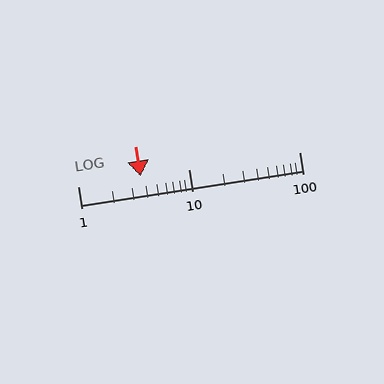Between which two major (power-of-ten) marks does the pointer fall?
The pointer is between 1 and 10.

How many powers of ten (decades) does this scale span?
The scale spans 2 decades, from 1 to 100.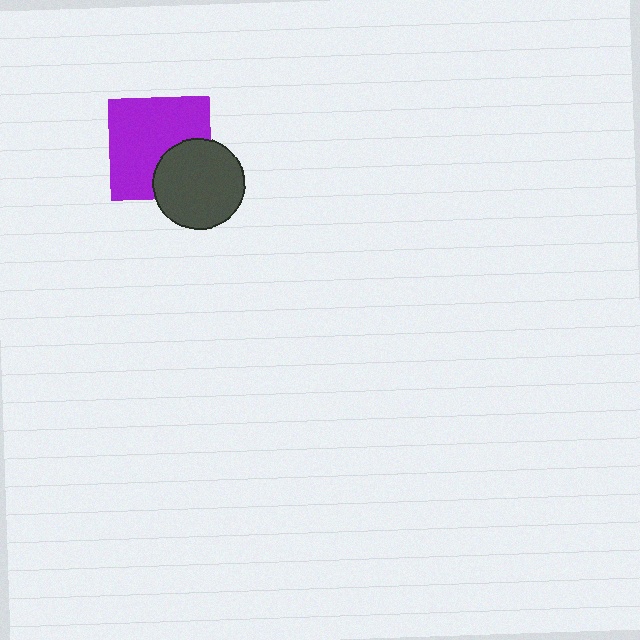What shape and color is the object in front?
The object in front is a dark gray circle.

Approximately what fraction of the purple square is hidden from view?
Roughly 30% of the purple square is hidden behind the dark gray circle.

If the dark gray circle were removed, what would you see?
You would see the complete purple square.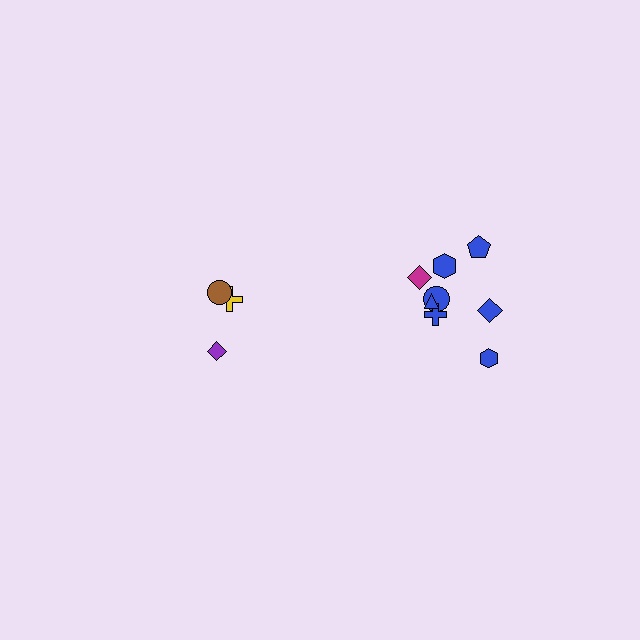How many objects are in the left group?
There are 3 objects.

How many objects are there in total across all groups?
There are 11 objects.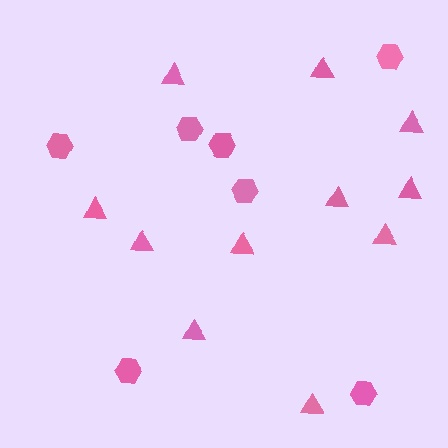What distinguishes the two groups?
There are 2 groups: one group of hexagons (7) and one group of triangles (11).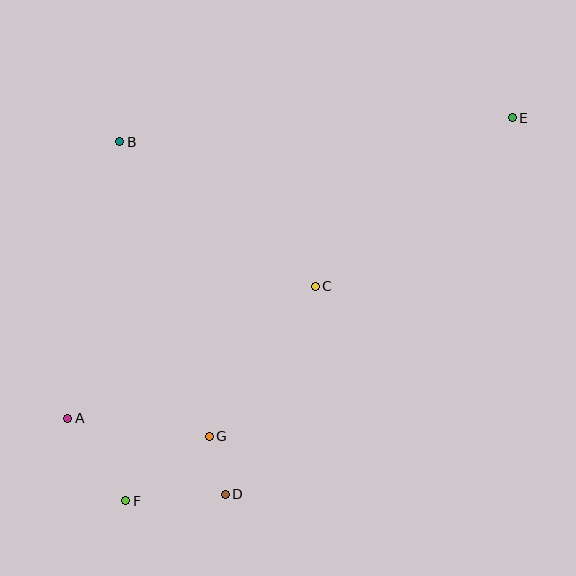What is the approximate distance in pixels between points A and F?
The distance between A and F is approximately 101 pixels.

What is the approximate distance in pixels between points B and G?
The distance between B and G is approximately 308 pixels.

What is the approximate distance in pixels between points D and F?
The distance between D and F is approximately 100 pixels.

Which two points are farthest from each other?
Points E and F are farthest from each other.